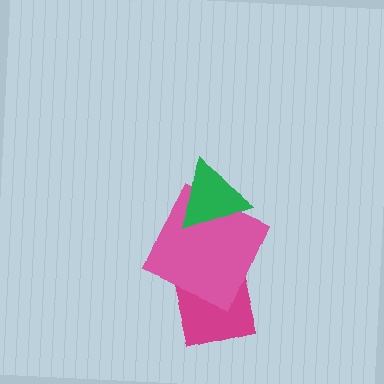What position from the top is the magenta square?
The magenta square is 3rd from the top.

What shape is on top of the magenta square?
The pink square is on top of the magenta square.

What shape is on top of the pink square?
The green triangle is on top of the pink square.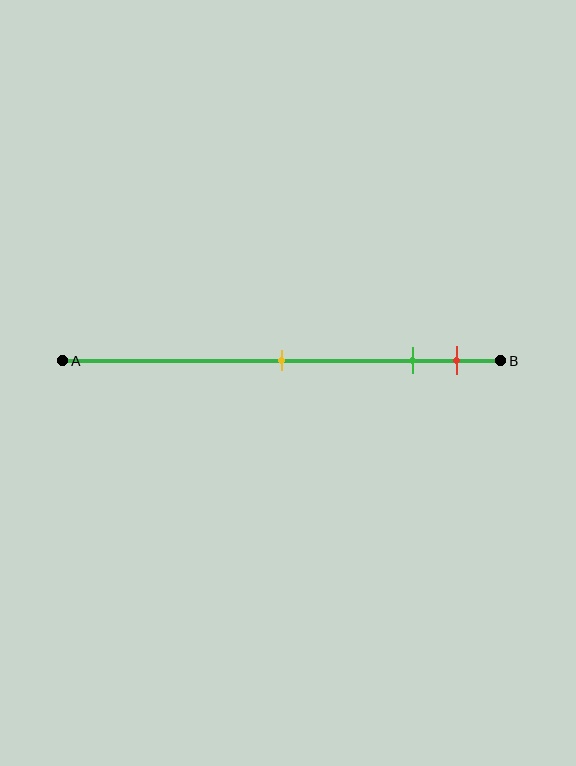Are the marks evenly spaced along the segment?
No, the marks are not evenly spaced.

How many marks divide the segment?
There are 3 marks dividing the segment.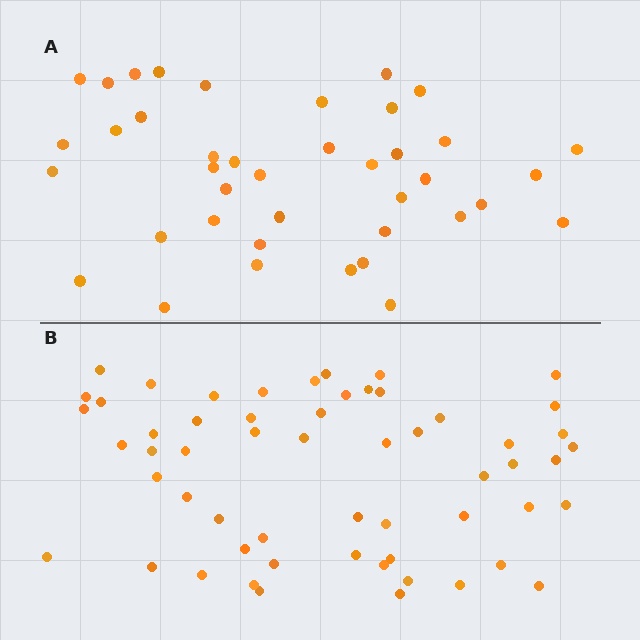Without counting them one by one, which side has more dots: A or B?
Region B (the bottom region) has more dots.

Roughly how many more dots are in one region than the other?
Region B has approximately 15 more dots than region A.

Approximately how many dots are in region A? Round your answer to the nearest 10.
About 40 dots.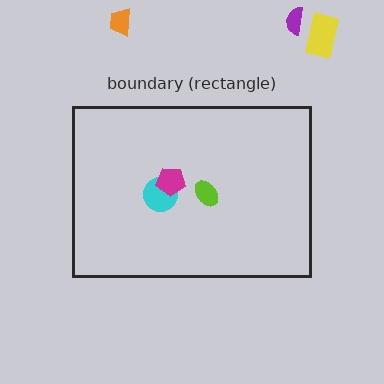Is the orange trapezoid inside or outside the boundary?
Outside.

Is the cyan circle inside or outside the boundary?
Inside.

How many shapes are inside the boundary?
3 inside, 3 outside.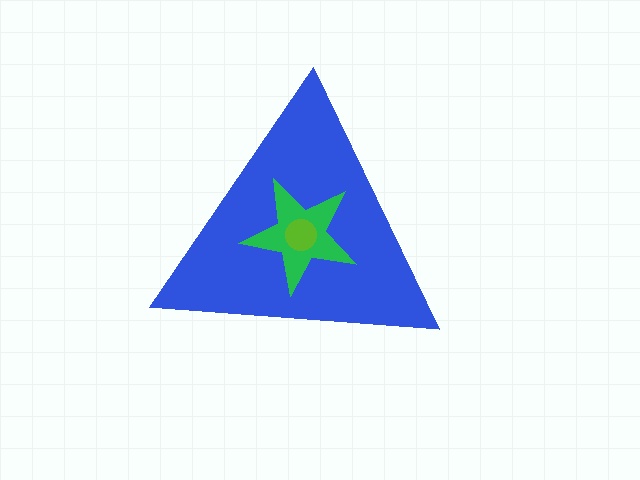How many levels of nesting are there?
3.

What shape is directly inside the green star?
The lime circle.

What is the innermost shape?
The lime circle.